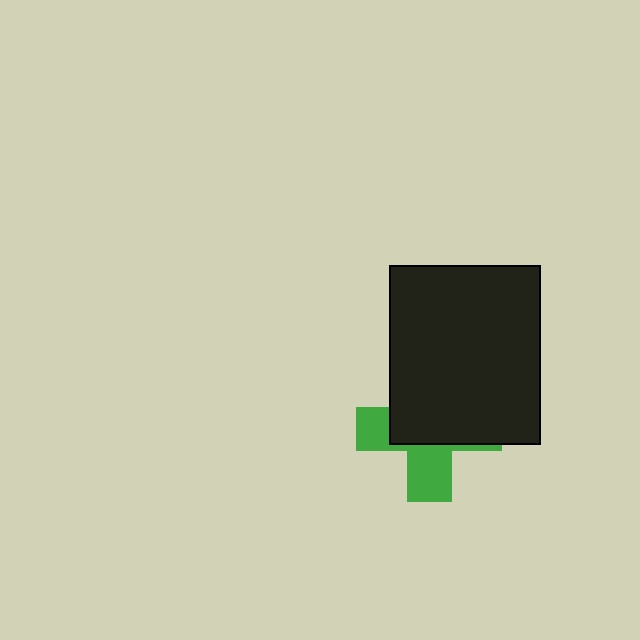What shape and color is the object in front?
The object in front is a black rectangle.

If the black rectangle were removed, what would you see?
You would see the complete green cross.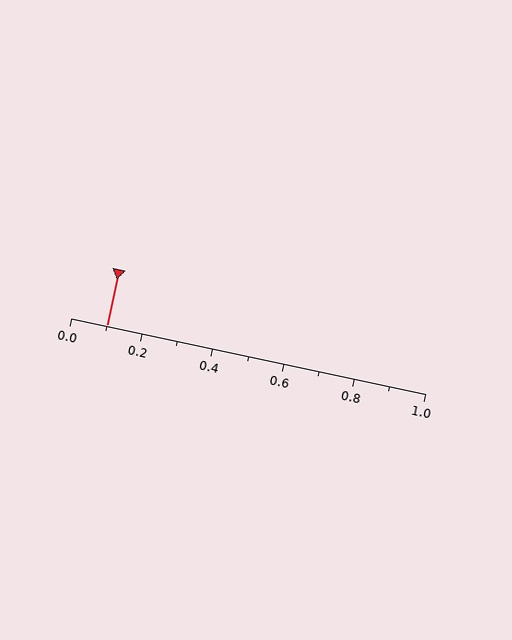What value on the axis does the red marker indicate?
The marker indicates approximately 0.1.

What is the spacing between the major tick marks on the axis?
The major ticks are spaced 0.2 apart.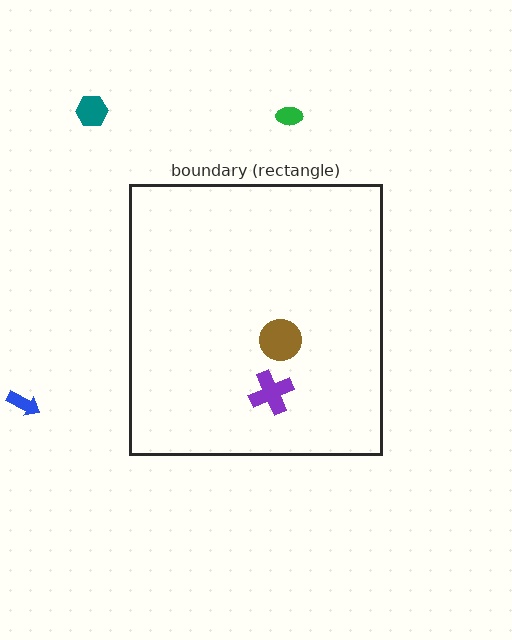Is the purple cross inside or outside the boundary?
Inside.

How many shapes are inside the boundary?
2 inside, 3 outside.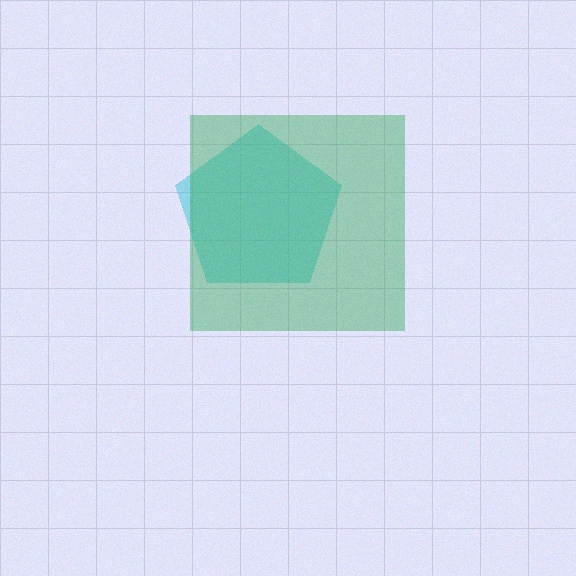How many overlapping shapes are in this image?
There are 2 overlapping shapes in the image.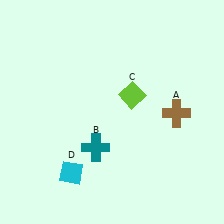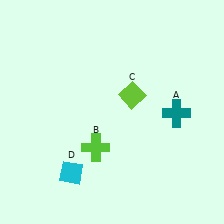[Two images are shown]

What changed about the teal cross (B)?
In Image 1, B is teal. In Image 2, it changed to lime.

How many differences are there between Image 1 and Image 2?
There are 2 differences between the two images.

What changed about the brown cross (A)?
In Image 1, A is brown. In Image 2, it changed to teal.